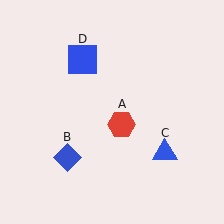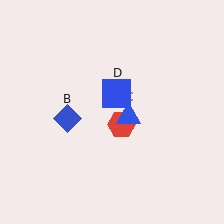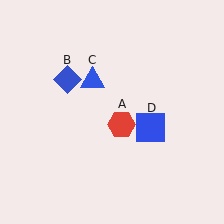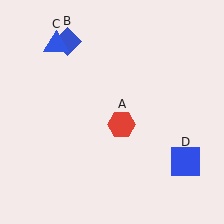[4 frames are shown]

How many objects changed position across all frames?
3 objects changed position: blue diamond (object B), blue triangle (object C), blue square (object D).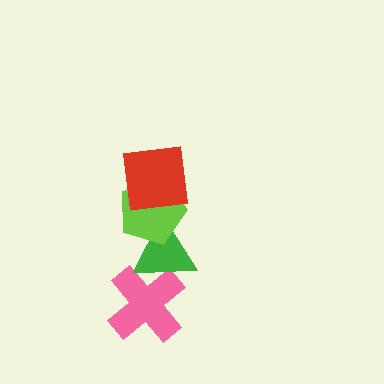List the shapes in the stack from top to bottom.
From top to bottom: the red square, the lime pentagon, the green triangle, the pink cross.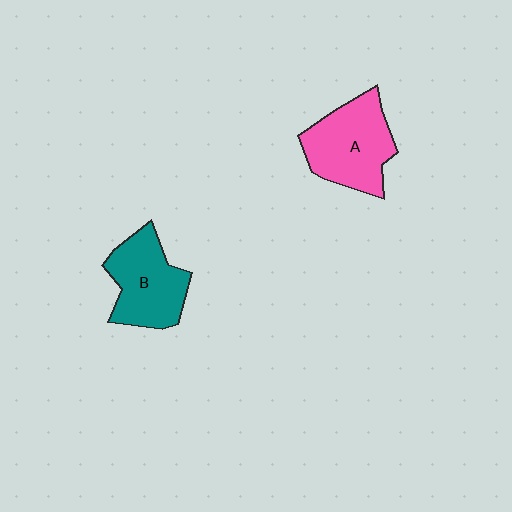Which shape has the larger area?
Shape A (pink).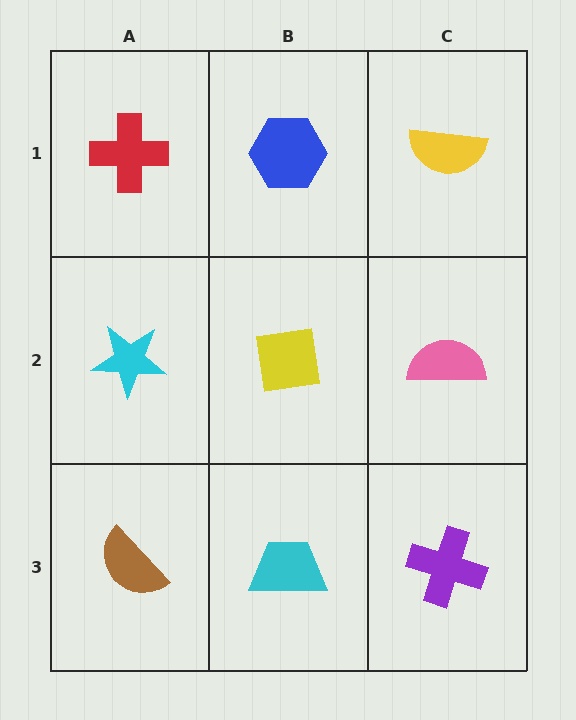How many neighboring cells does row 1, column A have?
2.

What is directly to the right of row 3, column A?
A cyan trapezoid.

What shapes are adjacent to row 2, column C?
A yellow semicircle (row 1, column C), a purple cross (row 3, column C), a yellow square (row 2, column B).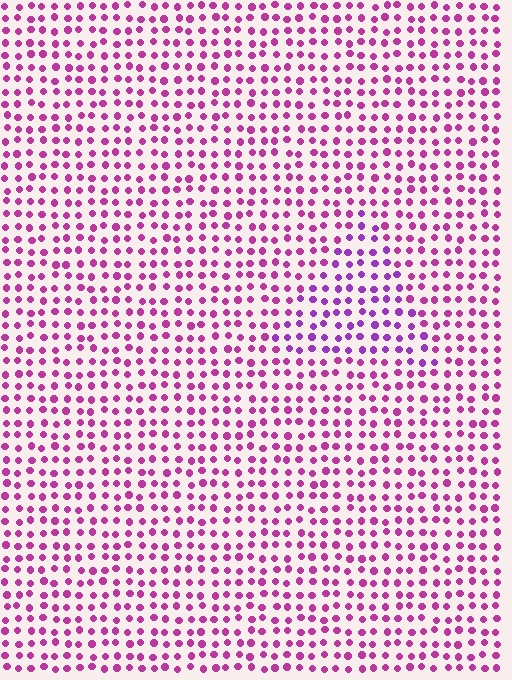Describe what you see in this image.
The image is filled with small magenta elements in a uniform arrangement. A triangle-shaped region is visible where the elements are tinted to a slightly different hue, forming a subtle color boundary.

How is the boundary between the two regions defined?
The boundary is defined purely by a slight shift in hue (about 29 degrees). Spacing, size, and orientation are identical on both sides.